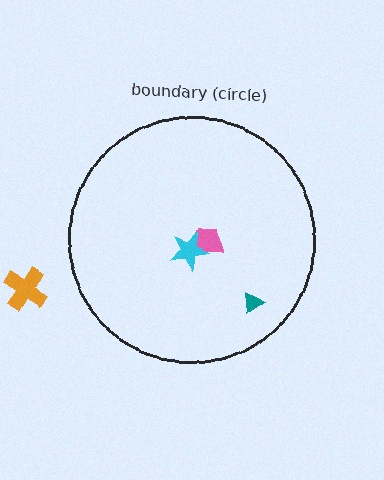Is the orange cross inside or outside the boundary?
Outside.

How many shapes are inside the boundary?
3 inside, 1 outside.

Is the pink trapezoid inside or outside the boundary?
Inside.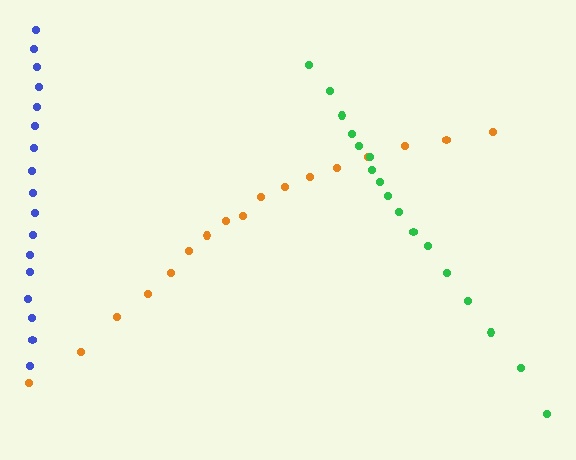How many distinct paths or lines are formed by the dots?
There are 3 distinct paths.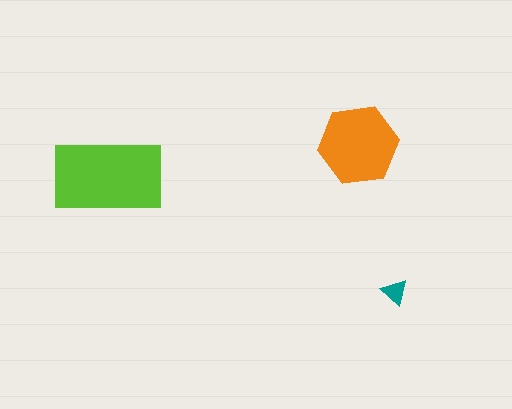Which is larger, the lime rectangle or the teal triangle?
The lime rectangle.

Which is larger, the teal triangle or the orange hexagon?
The orange hexagon.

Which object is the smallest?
The teal triangle.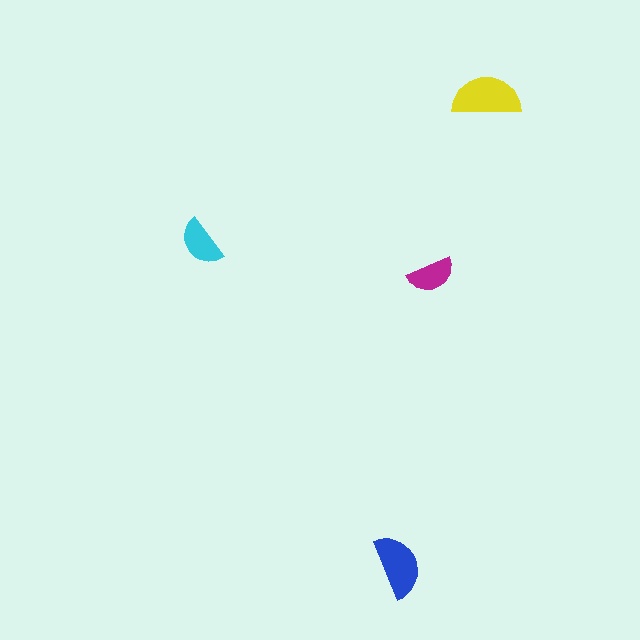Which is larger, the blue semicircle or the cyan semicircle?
The blue one.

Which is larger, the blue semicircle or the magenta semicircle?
The blue one.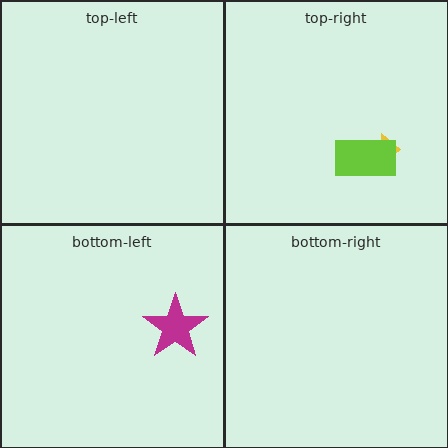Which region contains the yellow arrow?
The top-right region.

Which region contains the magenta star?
The bottom-left region.